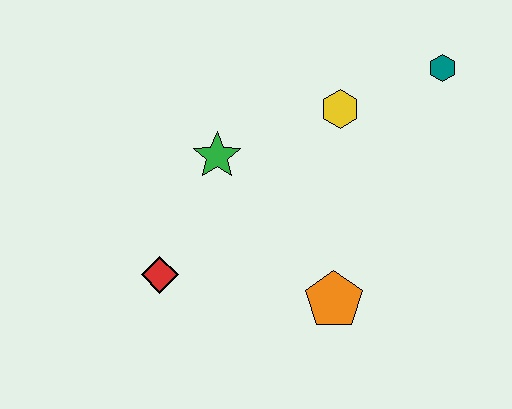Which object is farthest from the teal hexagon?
The red diamond is farthest from the teal hexagon.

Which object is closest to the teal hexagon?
The yellow hexagon is closest to the teal hexagon.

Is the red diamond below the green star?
Yes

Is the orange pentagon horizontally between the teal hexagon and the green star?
Yes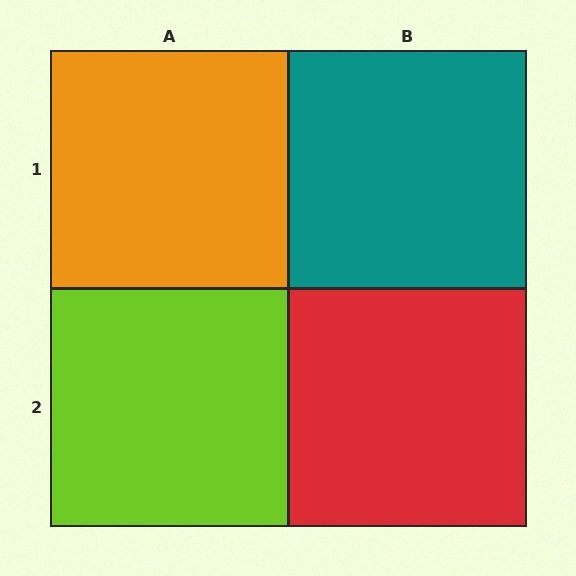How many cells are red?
1 cell is red.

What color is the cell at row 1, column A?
Orange.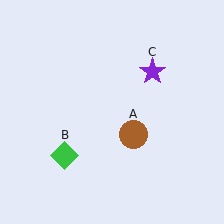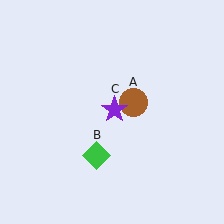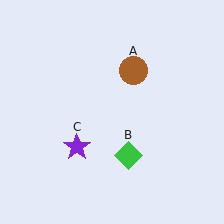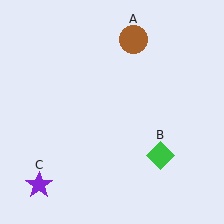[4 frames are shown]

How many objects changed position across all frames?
3 objects changed position: brown circle (object A), green diamond (object B), purple star (object C).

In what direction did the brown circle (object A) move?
The brown circle (object A) moved up.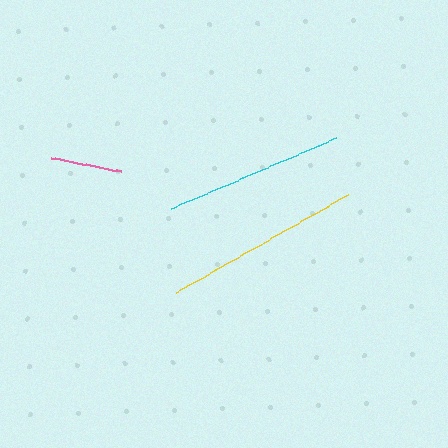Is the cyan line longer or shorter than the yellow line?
The yellow line is longer than the cyan line.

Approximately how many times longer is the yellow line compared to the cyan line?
The yellow line is approximately 1.1 times the length of the cyan line.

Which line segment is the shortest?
The pink line is the shortest at approximately 72 pixels.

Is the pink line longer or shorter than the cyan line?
The cyan line is longer than the pink line.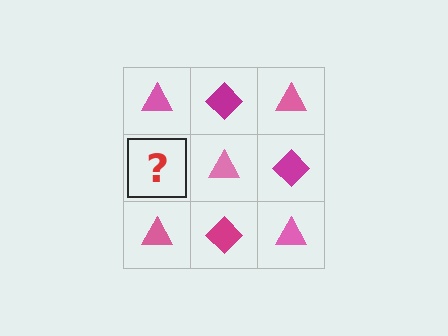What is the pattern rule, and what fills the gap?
The rule is that it alternates pink triangle and magenta diamond in a checkerboard pattern. The gap should be filled with a magenta diamond.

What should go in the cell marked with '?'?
The missing cell should contain a magenta diamond.